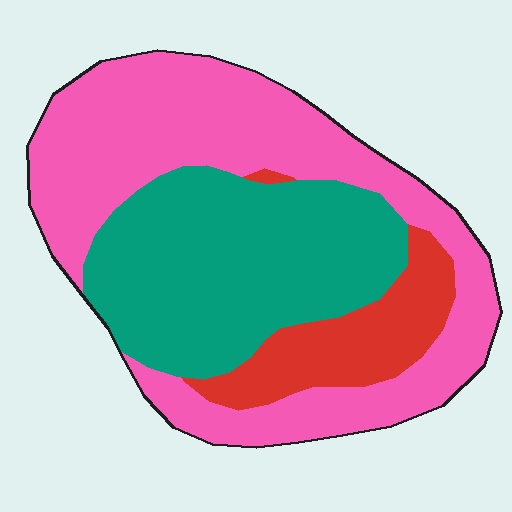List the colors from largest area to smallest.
From largest to smallest: pink, teal, red.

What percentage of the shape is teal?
Teal takes up about three eighths (3/8) of the shape.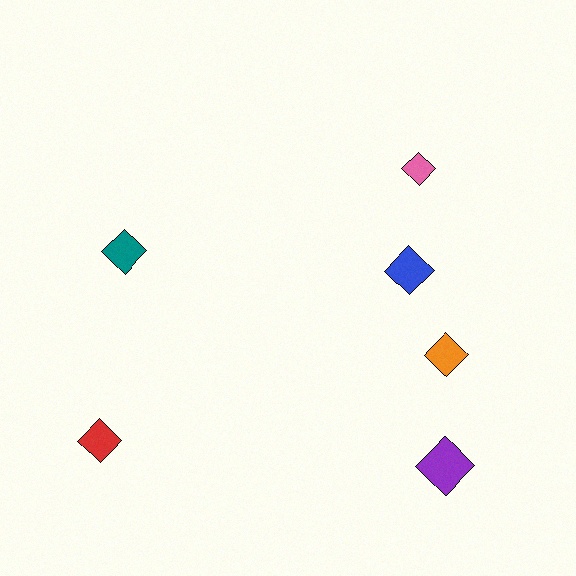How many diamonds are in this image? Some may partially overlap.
There are 6 diamonds.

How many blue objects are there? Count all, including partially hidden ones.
There is 1 blue object.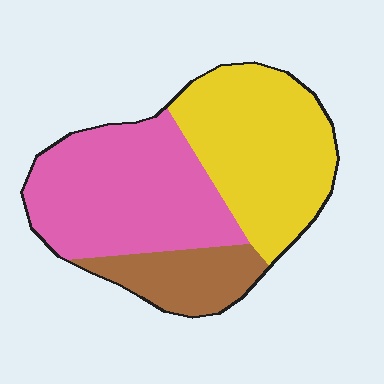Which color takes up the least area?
Brown, at roughly 15%.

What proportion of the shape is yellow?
Yellow takes up about two fifths (2/5) of the shape.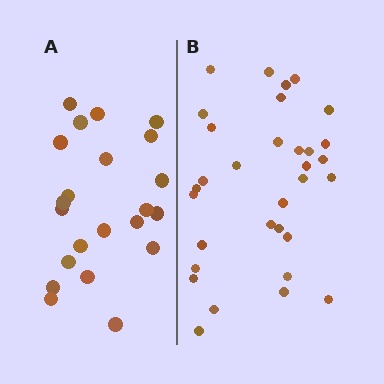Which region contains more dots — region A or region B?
Region B (the right region) has more dots.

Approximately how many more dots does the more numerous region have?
Region B has roughly 10 or so more dots than region A.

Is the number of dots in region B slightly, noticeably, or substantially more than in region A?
Region B has substantially more. The ratio is roughly 1.5 to 1.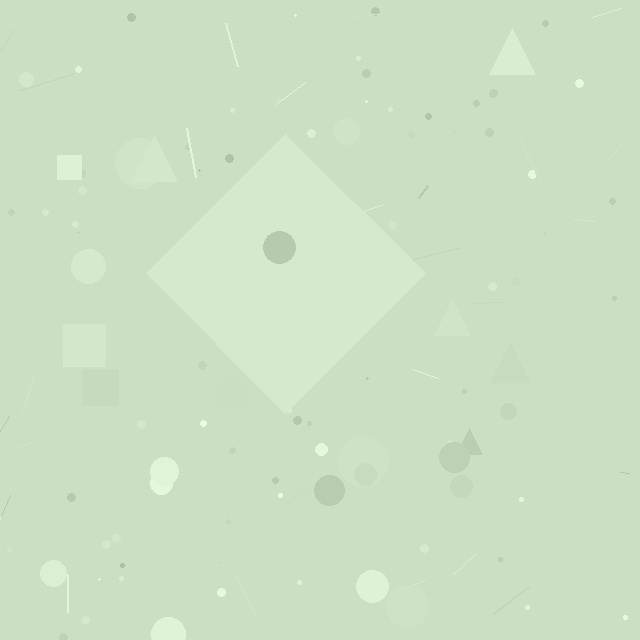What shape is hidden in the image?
A diamond is hidden in the image.